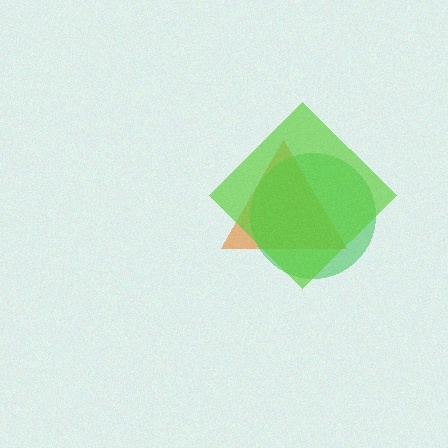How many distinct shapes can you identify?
There are 3 distinct shapes: an orange triangle, a green circle, a lime diamond.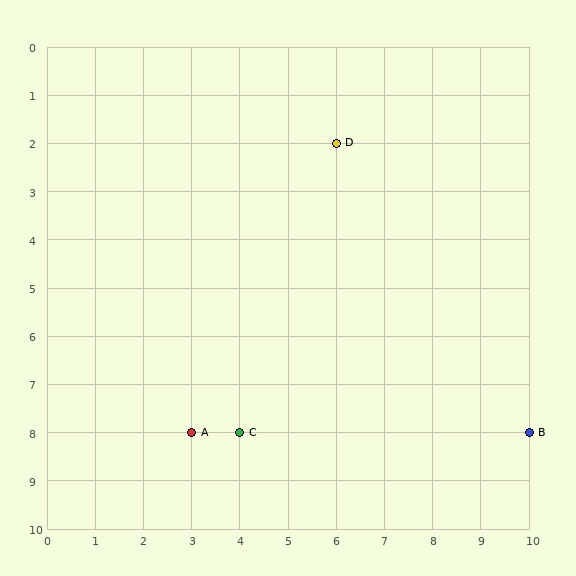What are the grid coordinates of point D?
Point D is at grid coordinates (6, 2).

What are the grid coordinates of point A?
Point A is at grid coordinates (3, 8).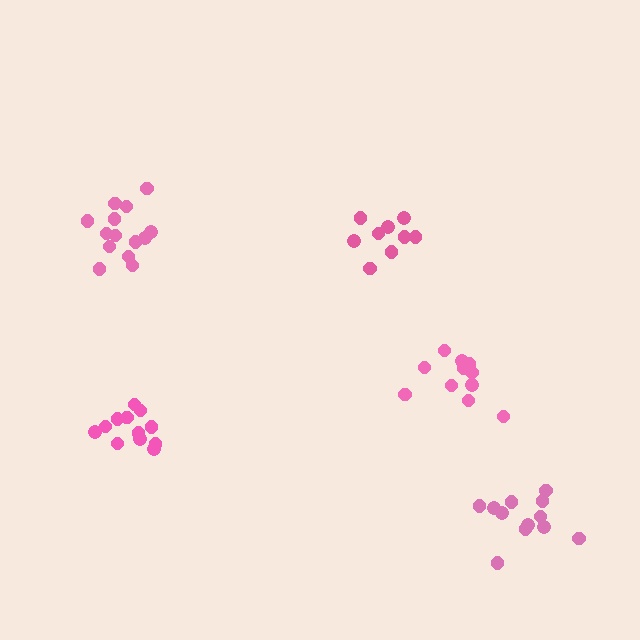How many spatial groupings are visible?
There are 5 spatial groupings.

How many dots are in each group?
Group 1: 12 dots, Group 2: 12 dots, Group 3: 12 dots, Group 4: 9 dots, Group 5: 14 dots (59 total).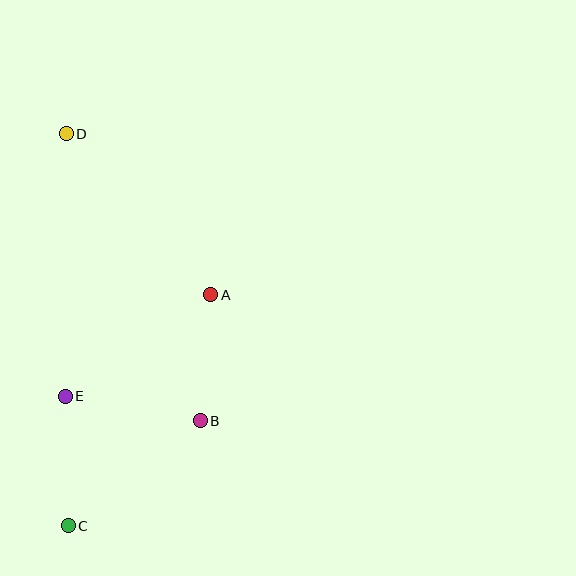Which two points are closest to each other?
Points A and B are closest to each other.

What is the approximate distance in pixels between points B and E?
The distance between B and E is approximately 137 pixels.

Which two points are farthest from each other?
Points C and D are farthest from each other.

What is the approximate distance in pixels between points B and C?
The distance between B and C is approximately 169 pixels.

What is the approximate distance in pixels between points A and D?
The distance between A and D is approximately 216 pixels.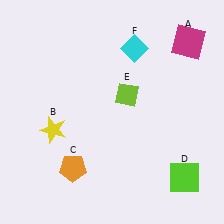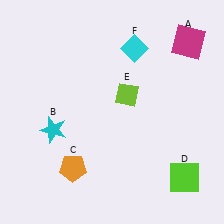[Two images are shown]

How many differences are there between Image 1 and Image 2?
There is 1 difference between the two images.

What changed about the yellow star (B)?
In Image 1, B is yellow. In Image 2, it changed to cyan.